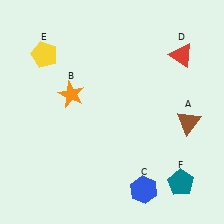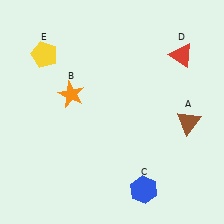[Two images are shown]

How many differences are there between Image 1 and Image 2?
There is 1 difference between the two images.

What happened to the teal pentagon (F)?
The teal pentagon (F) was removed in Image 2. It was in the bottom-right area of Image 1.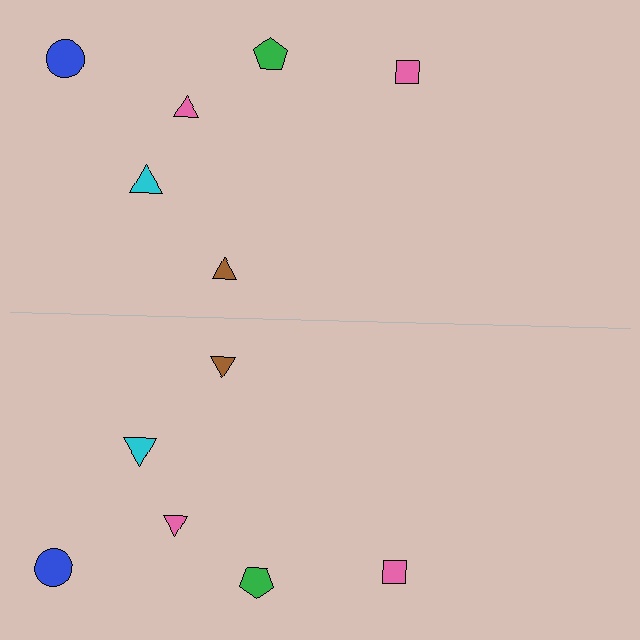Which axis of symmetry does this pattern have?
The pattern has a horizontal axis of symmetry running through the center of the image.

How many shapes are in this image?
There are 12 shapes in this image.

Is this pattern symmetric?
Yes, this pattern has bilateral (reflection) symmetry.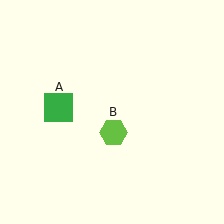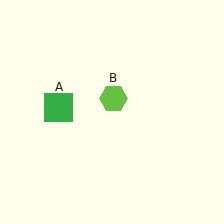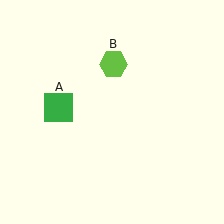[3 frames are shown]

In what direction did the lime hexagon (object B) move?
The lime hexagon (object B) moved up.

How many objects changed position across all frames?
1 object changed position: lime hexagon (object B).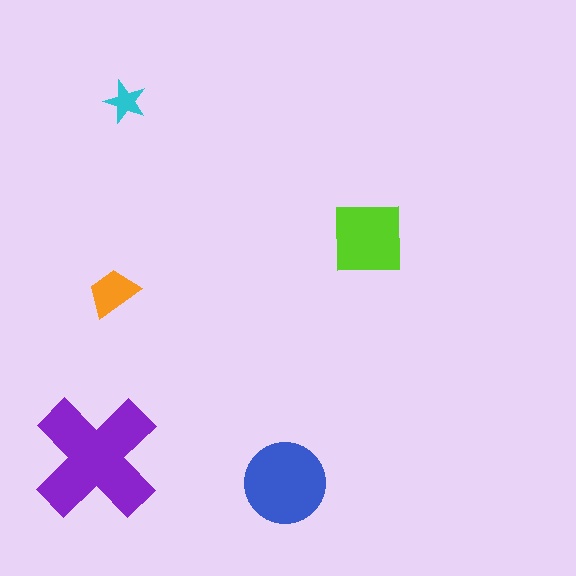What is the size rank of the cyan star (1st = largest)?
5th.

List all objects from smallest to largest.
The cyan star, the orange trapezoid, the lime square, the blue circle, the purple cross.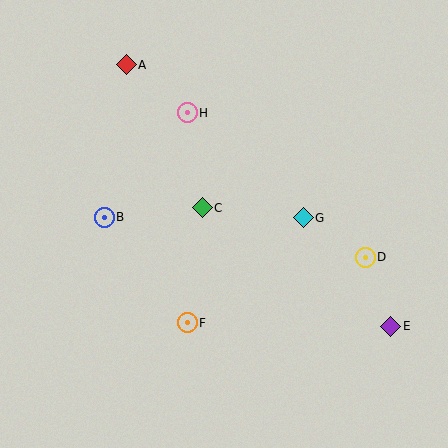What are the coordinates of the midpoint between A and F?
The midpoint between A and F is at (157, 194).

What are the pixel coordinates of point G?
Point G is at (303, 218).